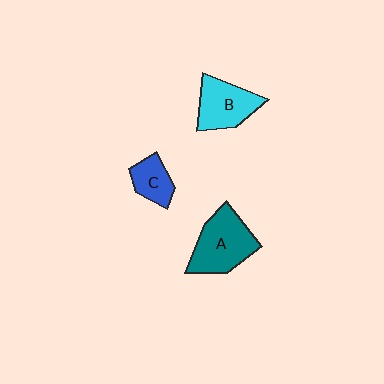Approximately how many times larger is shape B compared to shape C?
Approximately 1.6 times.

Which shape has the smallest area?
Shape C (blue).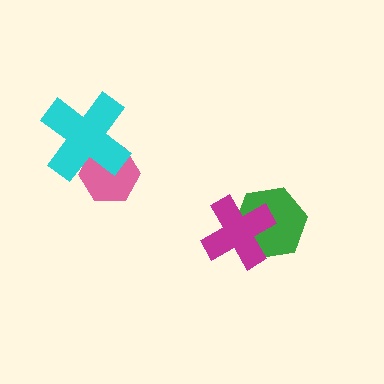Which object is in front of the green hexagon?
The magenta cross is in front of the green hexagon.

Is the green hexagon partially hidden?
Yes, it is partially covered by another shape.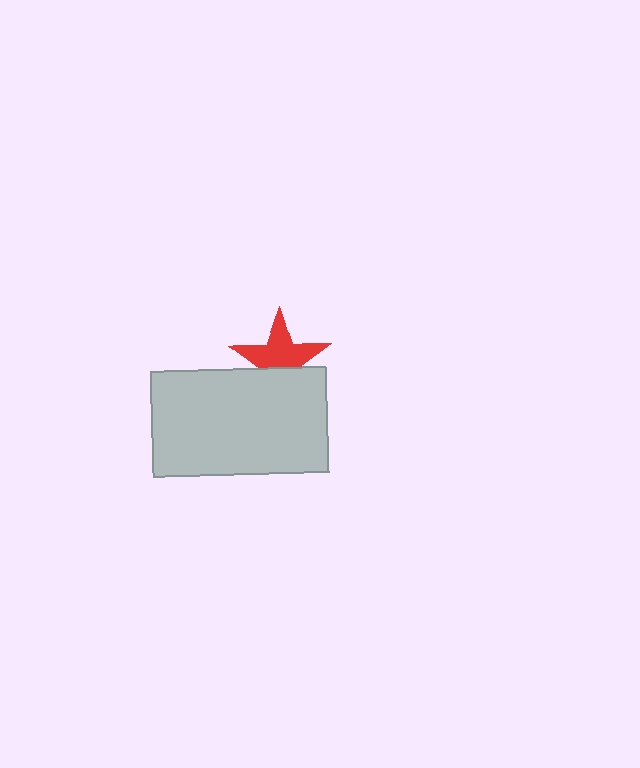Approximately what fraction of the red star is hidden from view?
Roughly 39% of the red star is hidden behind the light gray rectangle.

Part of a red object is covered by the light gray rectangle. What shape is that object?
It is a star.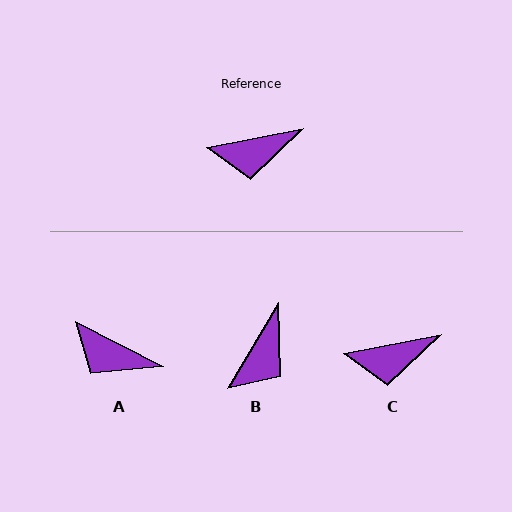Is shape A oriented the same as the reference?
No, it is off by about 38 degrees.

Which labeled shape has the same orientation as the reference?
C.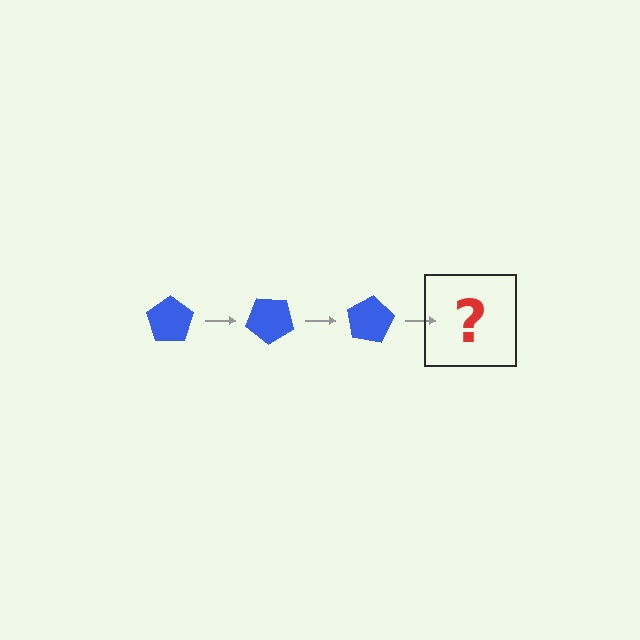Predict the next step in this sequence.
The next step is a blue pentagon rotated 120 degrees.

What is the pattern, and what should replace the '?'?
The pattern is that the pentagon rotates 40 degrees each step. The '?' should be a blue pentagon rotated 120 degrees.